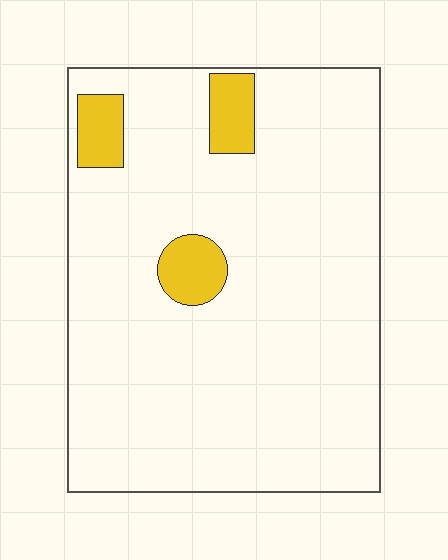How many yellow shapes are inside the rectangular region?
3.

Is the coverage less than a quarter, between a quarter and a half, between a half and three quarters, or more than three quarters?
Less than a quarter.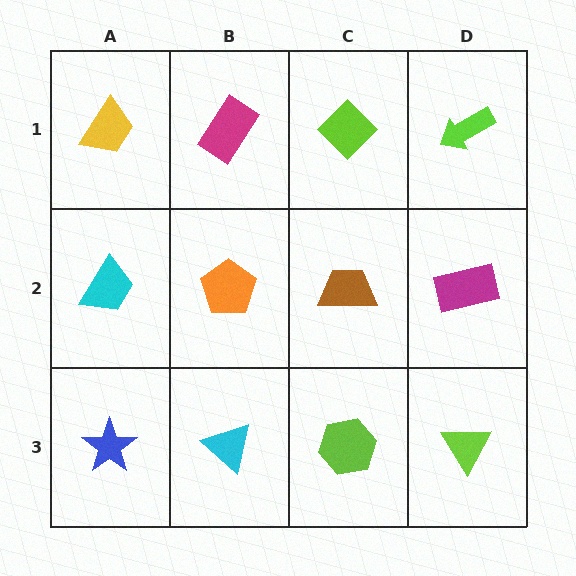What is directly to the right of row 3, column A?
A cyan triangle.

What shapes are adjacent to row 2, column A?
A yellow trapezoid (row 1, column A), a blue star (row 3, column A), an orange pentagon (row 2, column B).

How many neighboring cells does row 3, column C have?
3.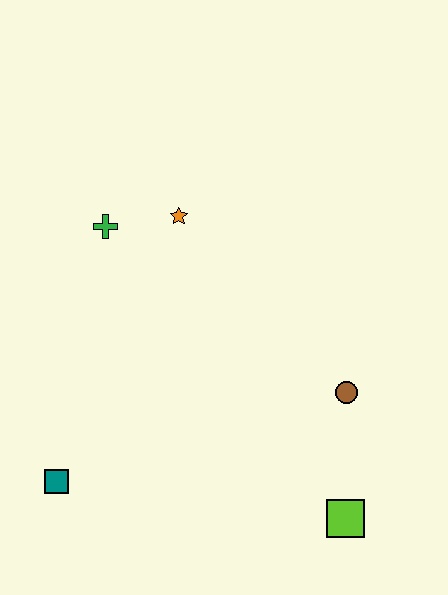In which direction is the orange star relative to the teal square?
The orange star is above the teal square.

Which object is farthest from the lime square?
The green cross is farthest from the lime square.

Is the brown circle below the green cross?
Yes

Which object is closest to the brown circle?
The lime square is closest to the brown circle.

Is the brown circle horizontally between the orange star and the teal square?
No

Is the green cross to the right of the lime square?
No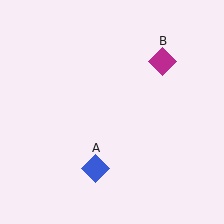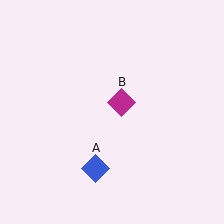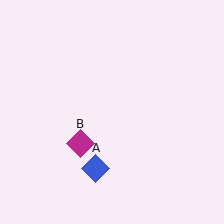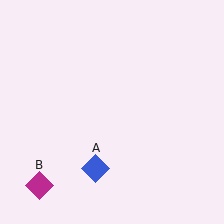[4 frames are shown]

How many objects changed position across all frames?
1 object changed position: magenta diamond (object B).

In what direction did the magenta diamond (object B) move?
The magenta diamond (object B) moved down and to the left.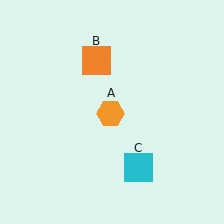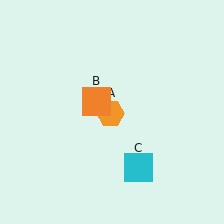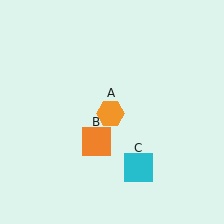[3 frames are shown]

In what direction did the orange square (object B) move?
The orange square (object B) moved down.